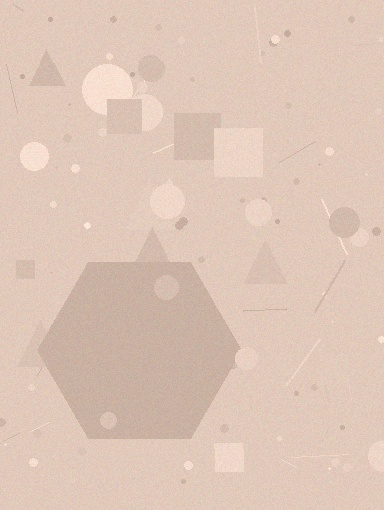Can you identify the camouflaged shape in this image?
The camouflaged shape is a hexagon.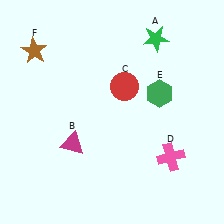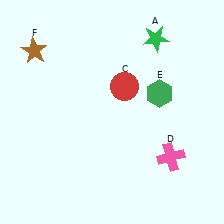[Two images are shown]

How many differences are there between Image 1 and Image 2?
There is 1 difference between the two images.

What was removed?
The magenta triangle (B) was removed in Image 2.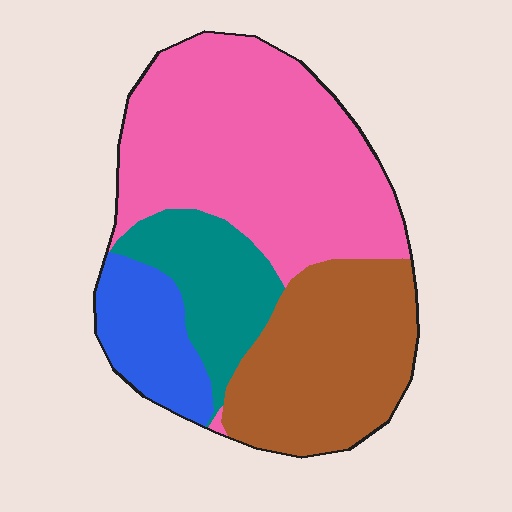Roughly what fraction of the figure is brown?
Brown covers around 30% of the figure.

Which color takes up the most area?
Pink, at roughly 45%.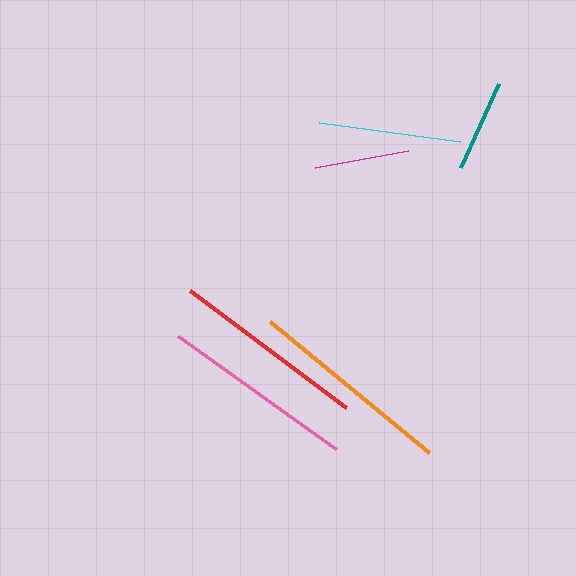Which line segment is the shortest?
The teal line is the shortest at approximately 92 pixels.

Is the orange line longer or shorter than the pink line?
The orange line is longer than the pink line.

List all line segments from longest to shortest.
From longest to shortest: orange, red, pink, cyan, magenta, teal.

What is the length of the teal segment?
The teal segment is approximately 92 pixels long.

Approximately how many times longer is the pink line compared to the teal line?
The pink line is approximately 2.1 times the length of the teal line.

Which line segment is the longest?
The orange line is the longest at approximately 206 pixels.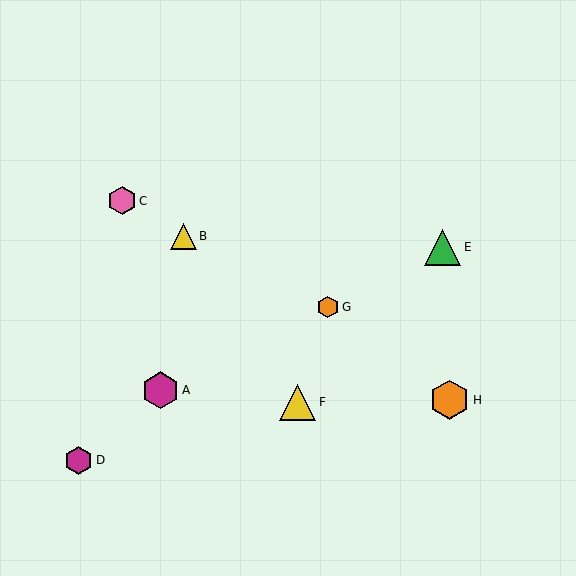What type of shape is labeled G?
Shape G is an orange hexagon.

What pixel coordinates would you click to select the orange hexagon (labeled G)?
Click at (328, 307) to select the orange hexagon G.